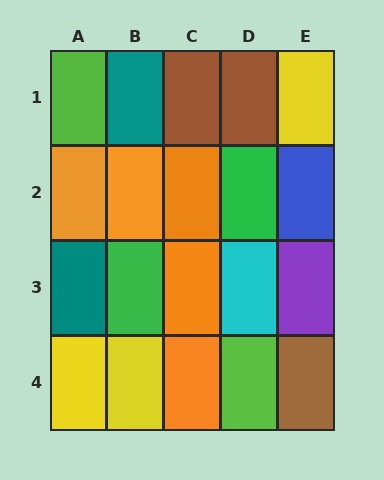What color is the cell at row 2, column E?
Blue.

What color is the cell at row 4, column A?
Yellow.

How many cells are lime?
2 cells are lime.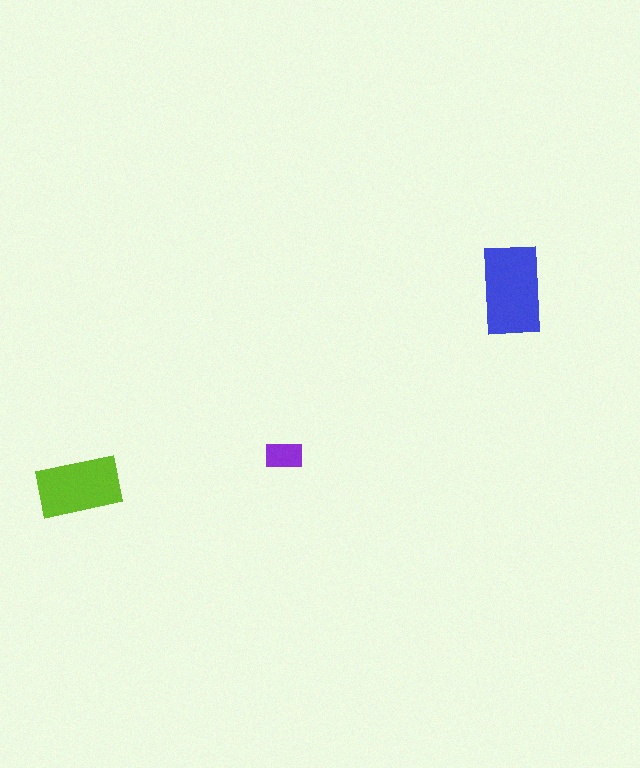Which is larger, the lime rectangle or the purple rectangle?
The lime one.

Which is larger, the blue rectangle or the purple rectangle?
The blue one.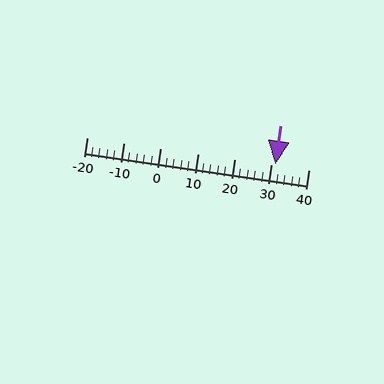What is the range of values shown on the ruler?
The ruler shows values from -20 to 40.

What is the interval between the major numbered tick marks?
The major tick marks are spaced 10 units apart.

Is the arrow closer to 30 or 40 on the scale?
The arrow is closer to 30.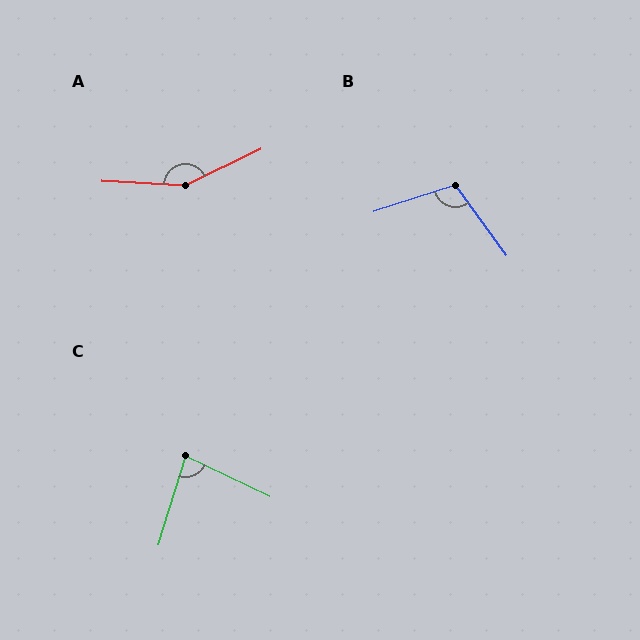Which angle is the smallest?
C, at approximately 82 degrees.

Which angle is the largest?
A, at approximately 152 degrees.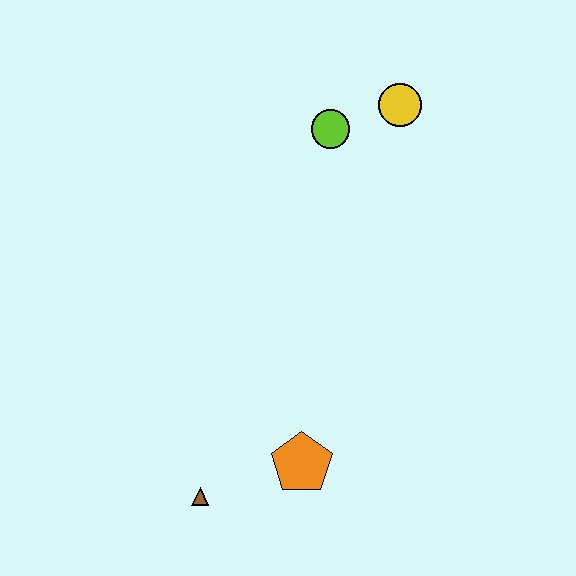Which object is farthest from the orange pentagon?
The yellow circle is farthest from the orange pentagon.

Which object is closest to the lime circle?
The yellow circle is closest to the lime circle.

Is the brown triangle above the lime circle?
No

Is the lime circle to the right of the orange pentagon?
Yes